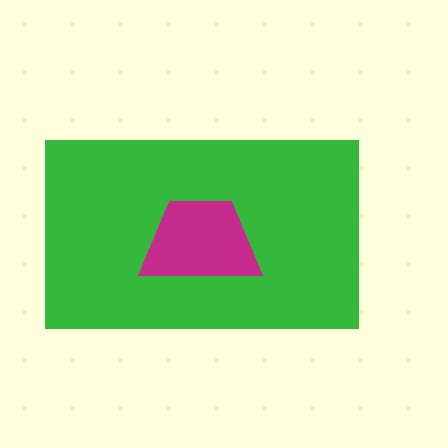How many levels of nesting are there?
2.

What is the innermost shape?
The magenta trapezoid.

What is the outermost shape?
The green rectangle.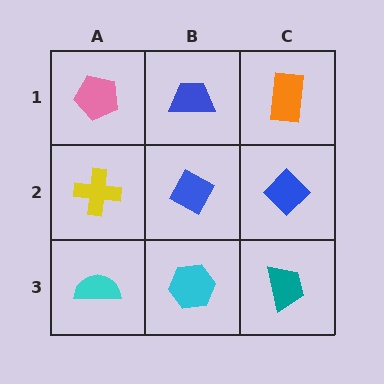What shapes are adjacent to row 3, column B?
A blue diamond (row 2, column B), a cyan semicircle (row 3, column A), a teal trapezoid (row 3, column C).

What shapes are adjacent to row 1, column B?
A blue diamond (row 2, column B), a pink pentagon (row 1, column A), an orange rectangle (row 1, column C).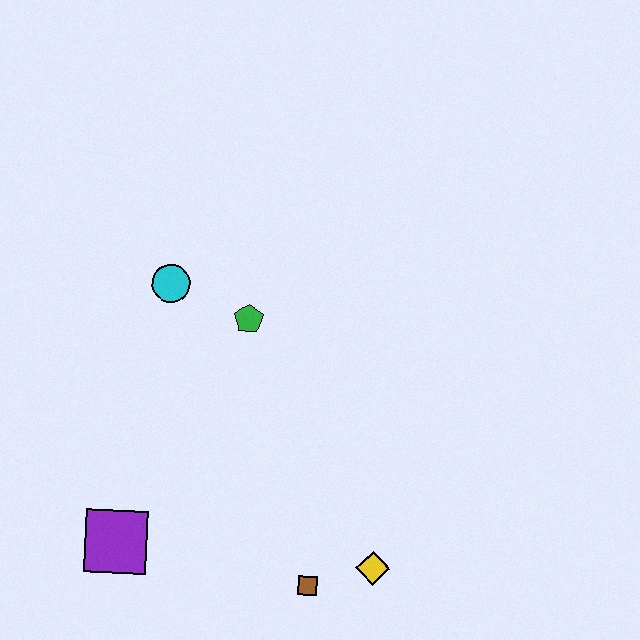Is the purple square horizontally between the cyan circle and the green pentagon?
No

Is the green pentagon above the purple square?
Yes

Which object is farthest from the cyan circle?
The yellow diamond is farthest from the cyan circle.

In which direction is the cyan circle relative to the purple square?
The cyan circle is above the purple square.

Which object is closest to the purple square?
The brown square is closest to the purple square.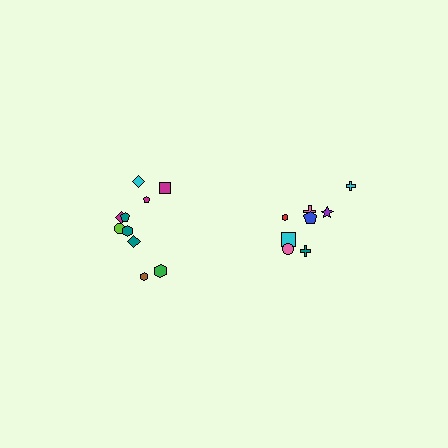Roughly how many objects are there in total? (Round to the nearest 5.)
Roughly 20 objects in total.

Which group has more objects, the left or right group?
The left group.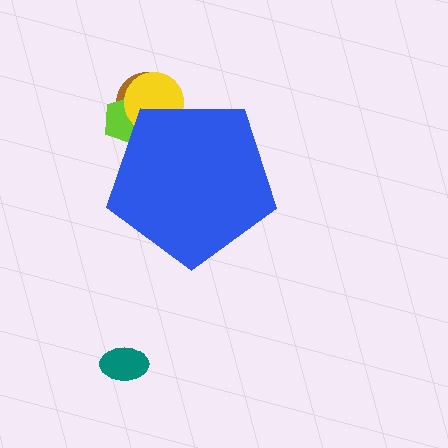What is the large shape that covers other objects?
A blue pentagon.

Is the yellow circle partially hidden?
Yes, the yellow circle is partially hidden behind the blue pentagon.